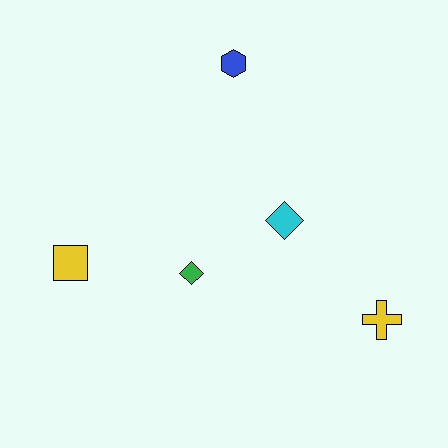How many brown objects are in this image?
There are no brown objects.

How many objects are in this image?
There are 5 objects.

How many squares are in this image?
There is 1 square.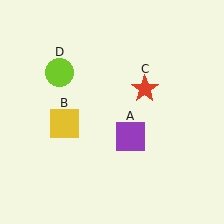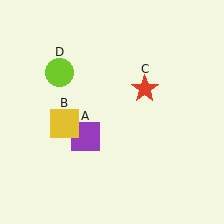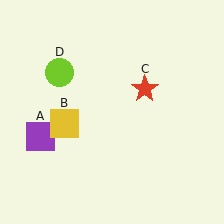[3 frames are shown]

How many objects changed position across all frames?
1 object changed position: purple square (object A).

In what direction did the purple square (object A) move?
The purple square (object A) moved left.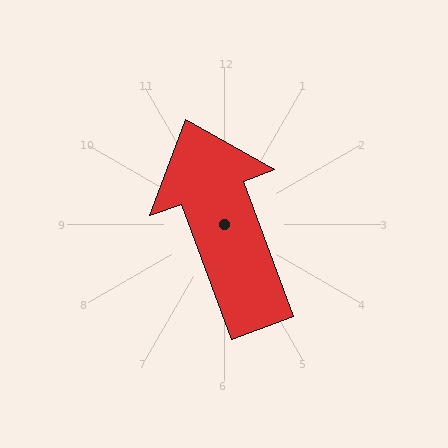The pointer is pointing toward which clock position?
Roughly 11 o'clock.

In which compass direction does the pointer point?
North.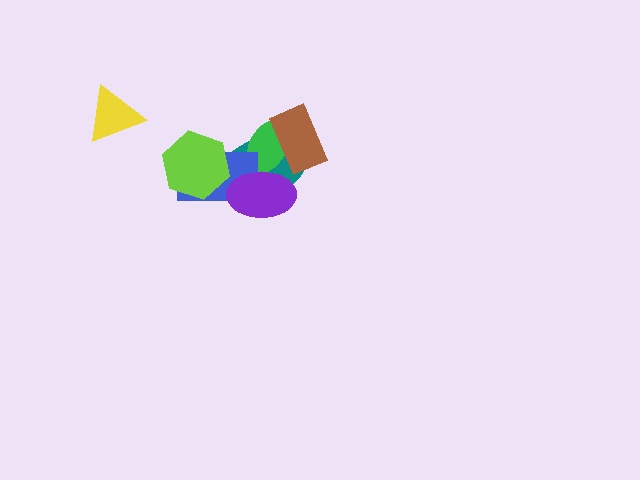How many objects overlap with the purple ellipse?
3 objects overlap with the purple ellipse.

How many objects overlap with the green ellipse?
4 objects overlap with the green ellipse.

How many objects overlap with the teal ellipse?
5 objects overlap with the teal ellipse.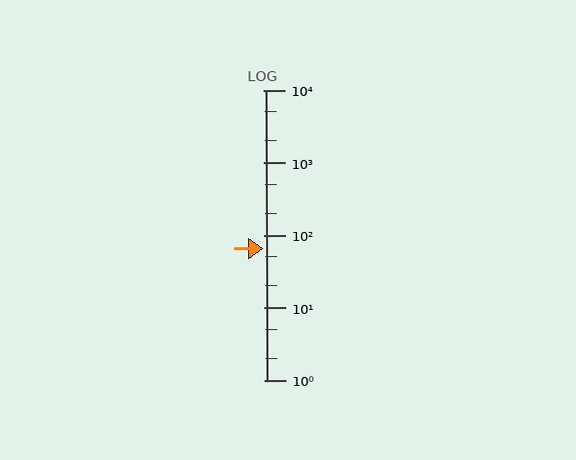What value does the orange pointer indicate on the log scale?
The pointer indicates approximately 66.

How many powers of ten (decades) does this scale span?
The scale spans 4 decades, from 1 to 10000.